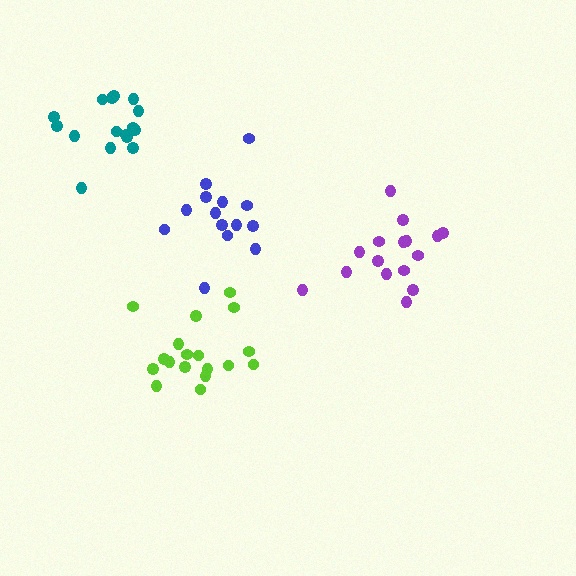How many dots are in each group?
Group 1: 16 dots, Group 2: 16 dots, Group 3: 18 dots, Group 4: 14 dots (64 total).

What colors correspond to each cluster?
The clusters are colored: teal, purple, lime, blue.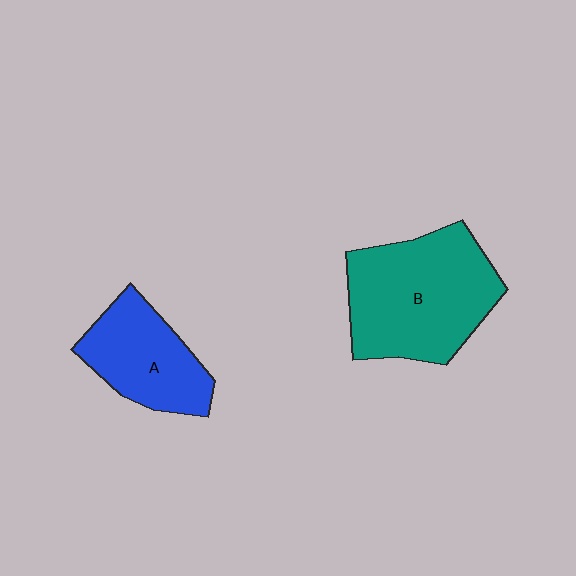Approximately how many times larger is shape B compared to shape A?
Approximately 1.6 times.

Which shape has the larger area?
Shape B (teal).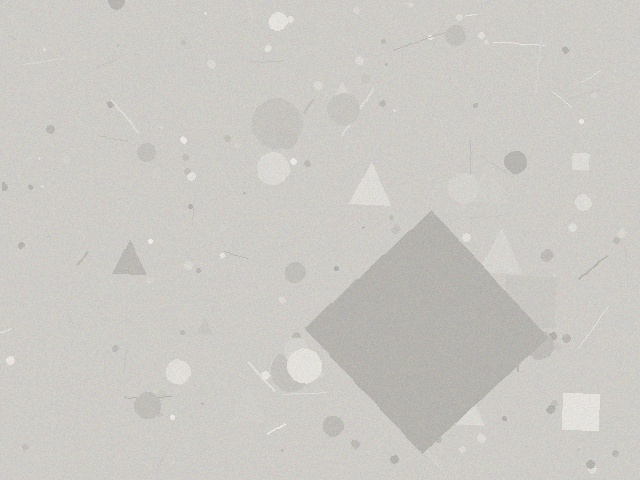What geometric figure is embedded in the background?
A diamond is embedded in the background.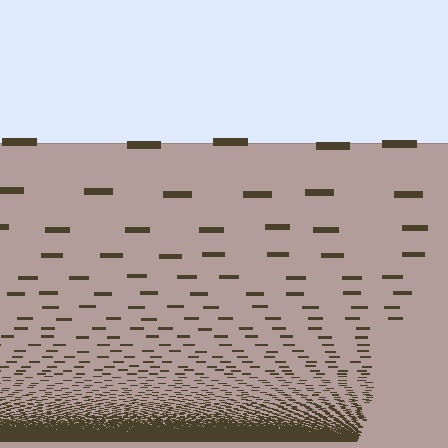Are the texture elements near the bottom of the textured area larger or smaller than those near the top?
Smaller. The gradient is inverted — elements near the bottom are smaller and denser.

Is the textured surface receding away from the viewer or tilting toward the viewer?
The surface appears to tilt toward the viewer. Texture elements get larger and sparser toward the top.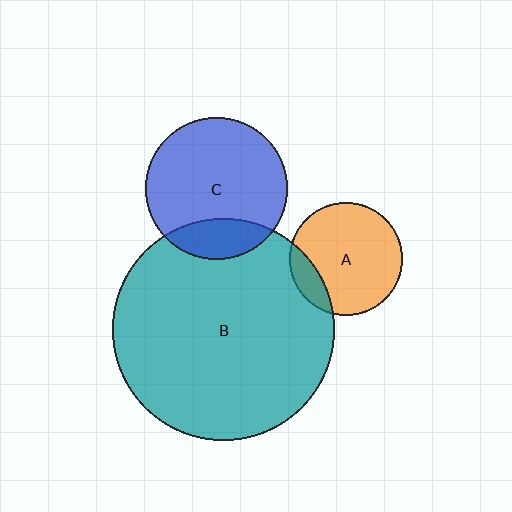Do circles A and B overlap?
Yes.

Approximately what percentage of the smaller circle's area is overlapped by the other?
Approximately 15%.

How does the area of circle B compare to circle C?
Approximately 2.4 times.